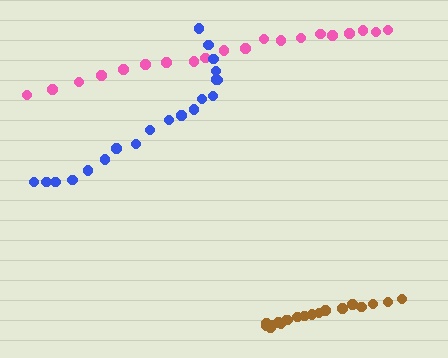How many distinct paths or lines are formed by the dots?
There are 3 distinct paths.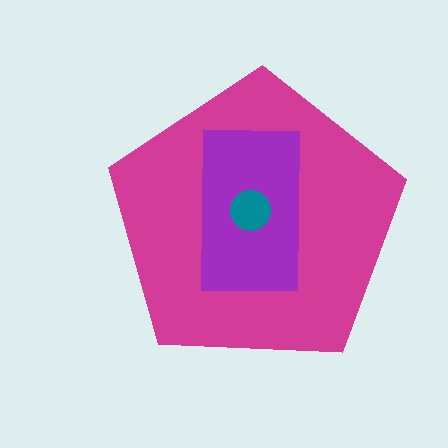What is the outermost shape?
The magenta pentagon.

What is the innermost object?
The teal circle.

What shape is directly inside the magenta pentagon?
The purple rectangle.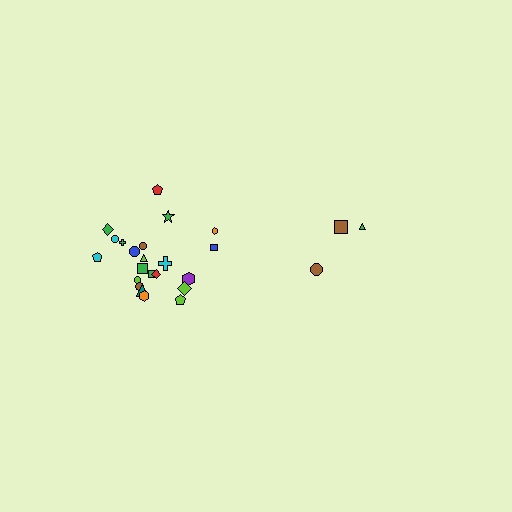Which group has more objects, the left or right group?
The left group.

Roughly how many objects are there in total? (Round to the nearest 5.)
Roughly 25 objects in total.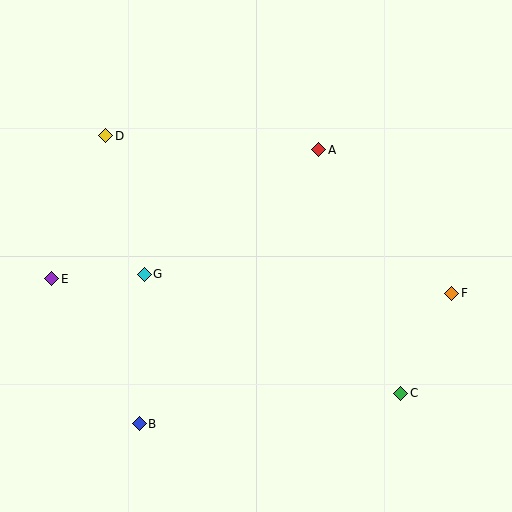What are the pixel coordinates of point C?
Point C is at (401, 393).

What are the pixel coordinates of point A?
Point A is at (319, 150).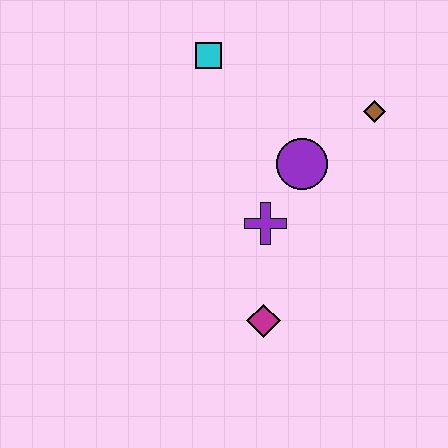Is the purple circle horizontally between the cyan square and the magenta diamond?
No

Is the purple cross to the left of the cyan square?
No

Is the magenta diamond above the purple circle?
No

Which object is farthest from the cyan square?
The magenta diamond is farthest from the cyan square.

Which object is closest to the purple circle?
The purple cross is closest to the purple circle.